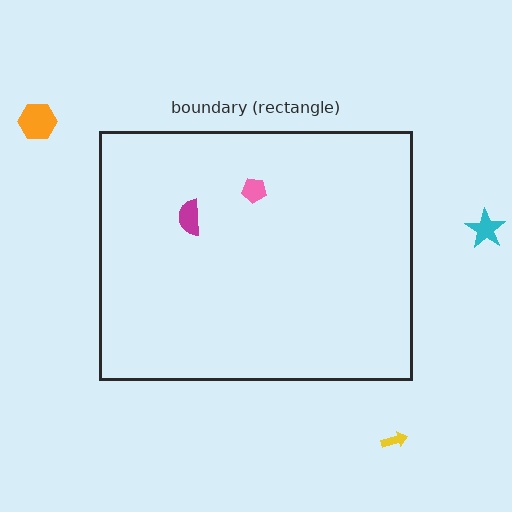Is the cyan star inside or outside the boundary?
Outside.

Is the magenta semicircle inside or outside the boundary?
Inside.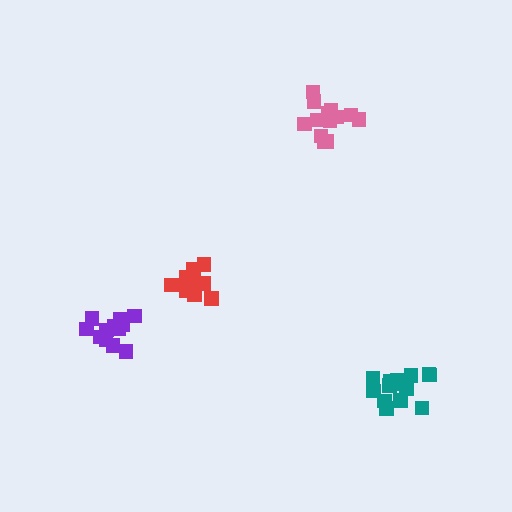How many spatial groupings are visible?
There are 4 spatial groupings.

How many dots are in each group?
Group 1: 15 dots, Group 2: 12 dots, Group 3: 13 dots, Group 4: 13 dots (53 total).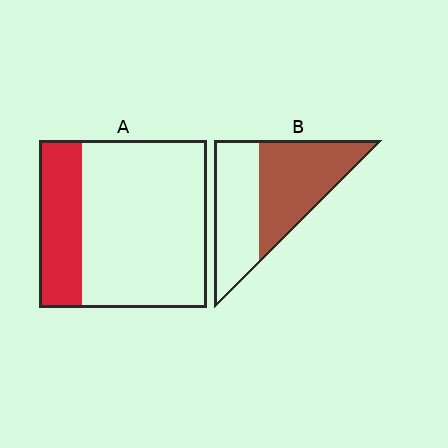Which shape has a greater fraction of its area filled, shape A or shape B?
Shape B.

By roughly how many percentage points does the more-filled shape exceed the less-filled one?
By roughly 30 percentage points (B over A).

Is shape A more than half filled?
No.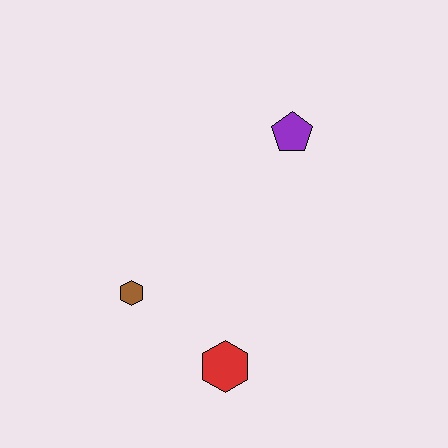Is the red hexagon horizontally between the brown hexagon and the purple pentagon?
Yes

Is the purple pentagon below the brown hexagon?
No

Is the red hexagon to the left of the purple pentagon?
Yes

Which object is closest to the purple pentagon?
The brown hexagon is closest to the purple pentagon.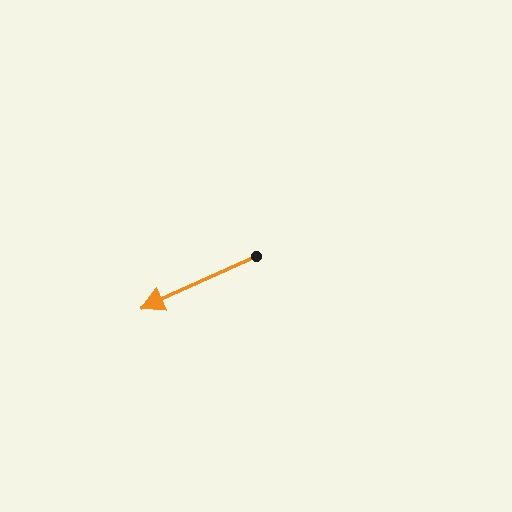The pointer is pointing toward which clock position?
Roughly 8 o'clock.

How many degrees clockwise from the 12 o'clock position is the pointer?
Approximately 246 degrees.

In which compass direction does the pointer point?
Southwest.